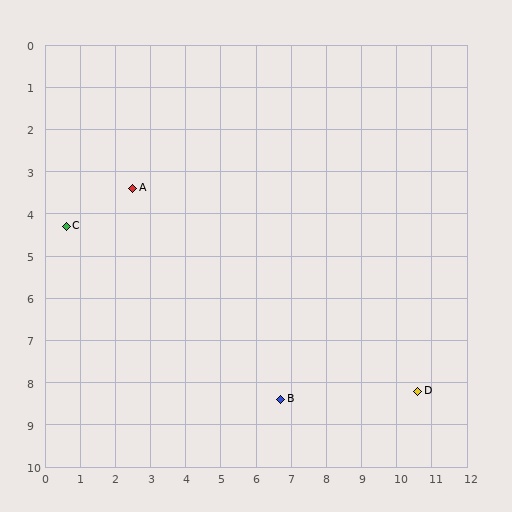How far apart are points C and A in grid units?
Points C and A are about 2.1 grid units apart.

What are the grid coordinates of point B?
Point B is at approximately (6.7, 8.4).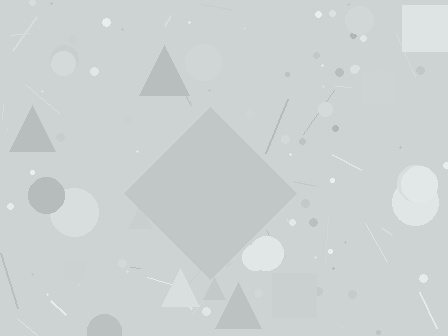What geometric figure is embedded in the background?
A diamond is embedded in the background.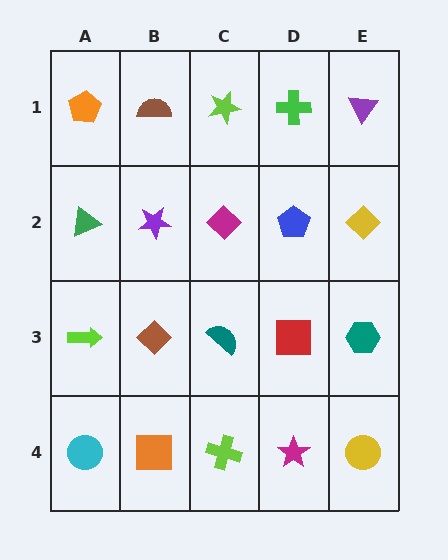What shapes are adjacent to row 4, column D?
A red square (row 3, column D), a lime cross (row 4, column C), a yellow circle (row 4, column E).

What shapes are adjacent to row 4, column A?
A lime arrow (row 3, column A), an orange square (row 4, column B).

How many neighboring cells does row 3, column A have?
3.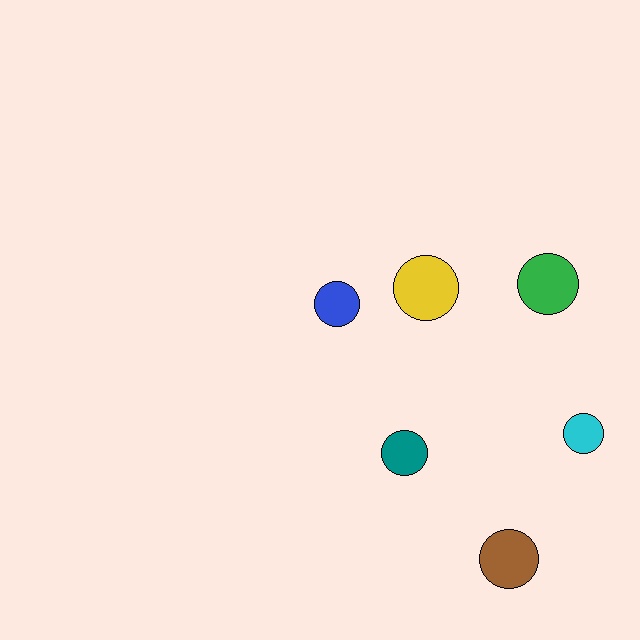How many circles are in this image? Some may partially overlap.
There are 6 circles.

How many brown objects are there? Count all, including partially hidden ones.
There is 1 brown object.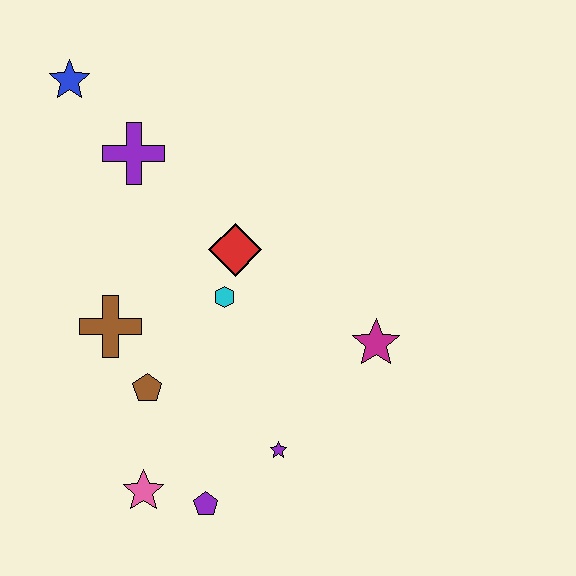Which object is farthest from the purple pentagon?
The blue star is farthest from the purple pentagon.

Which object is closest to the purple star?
The purple pentagon is closest to the purple star.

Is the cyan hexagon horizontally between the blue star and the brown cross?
No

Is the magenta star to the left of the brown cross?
No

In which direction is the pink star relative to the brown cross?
The pink star is below the brown cross.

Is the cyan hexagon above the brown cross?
Yes